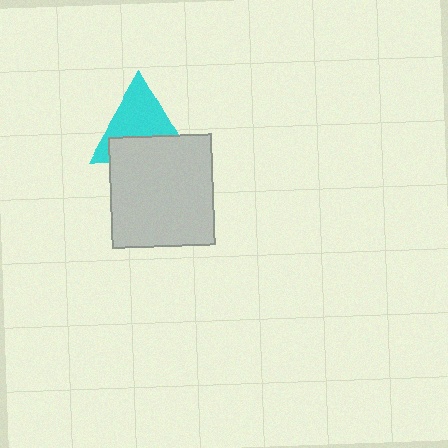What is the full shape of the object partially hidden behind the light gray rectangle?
The partially hidden object is a cyan triangle.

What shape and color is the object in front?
The object in front is a light gray rectangle.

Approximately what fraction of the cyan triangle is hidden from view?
Roughly 41% of the cyan triangle is hidden behind the light gray rectangle.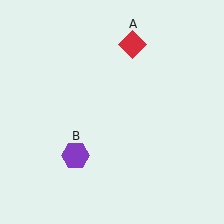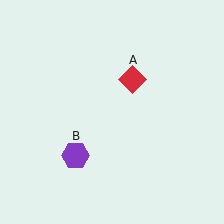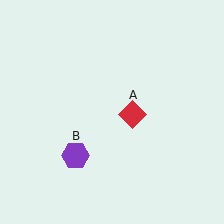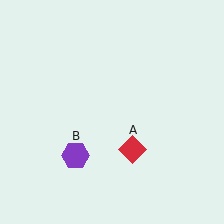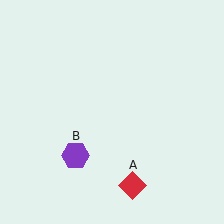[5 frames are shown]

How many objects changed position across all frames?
1 object changed position: red diamond (object A).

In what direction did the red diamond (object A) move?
The red diamond (object A) moved down.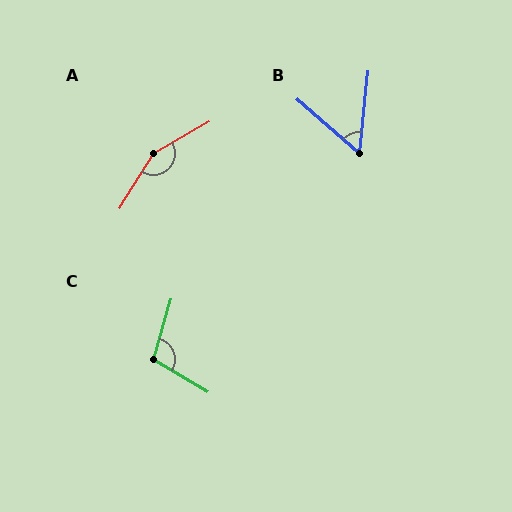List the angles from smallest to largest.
B (55°), C (105°), A (152°).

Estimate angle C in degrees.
Approximately 105 degrees.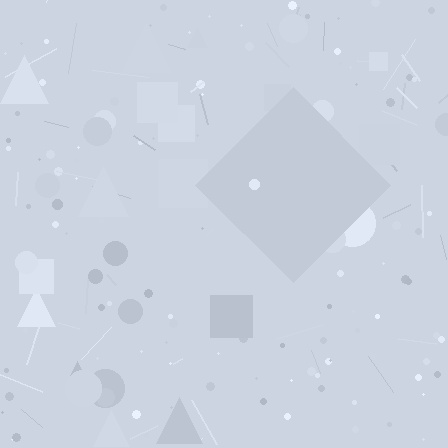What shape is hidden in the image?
A diamond is hidden in the image.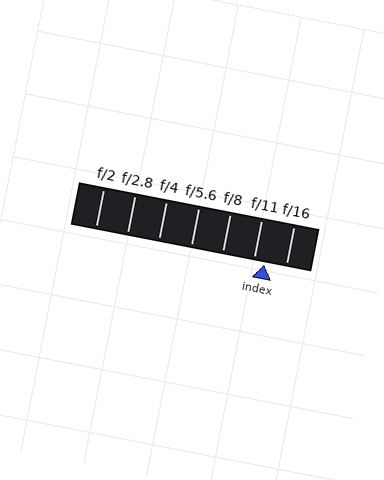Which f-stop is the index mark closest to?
The index mark is closest to f/11.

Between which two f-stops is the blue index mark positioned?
The index mark is between f/11 and f/16.